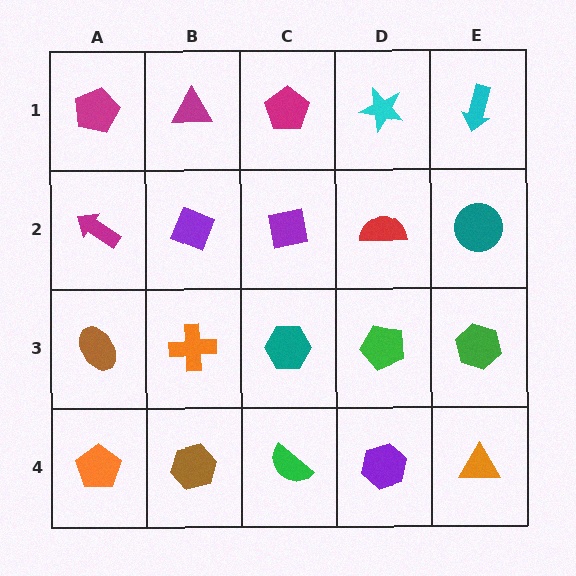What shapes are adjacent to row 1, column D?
A red semicircle (row 2, column D), a magenta pentagon (row 1, column C), a cyan arrow (row 1, column E).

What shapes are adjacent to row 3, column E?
A teal circle (row 2, column E), an orange triangle (row 4, column E), a green pentagon (row 3, column D).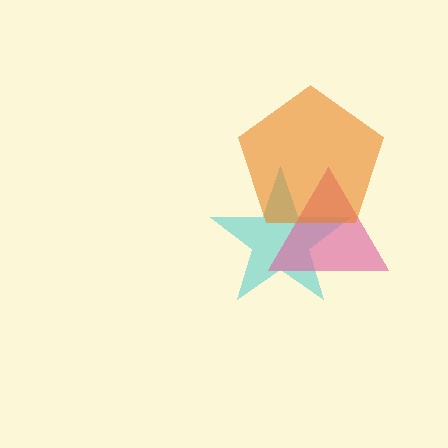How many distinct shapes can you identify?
There are 3 distinct shapes: a cyan star, a pink triangle, an orange pentagon.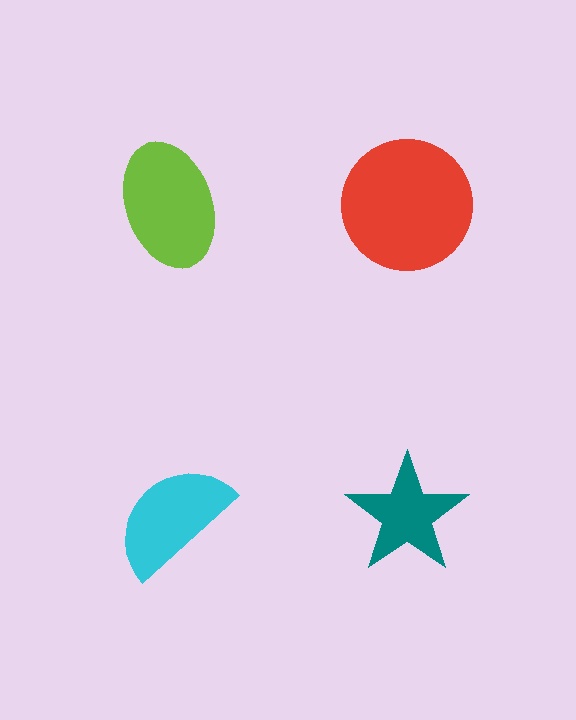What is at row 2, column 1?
A cyan semicircle.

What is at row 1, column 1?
A lime ellipse.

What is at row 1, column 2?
A red circle.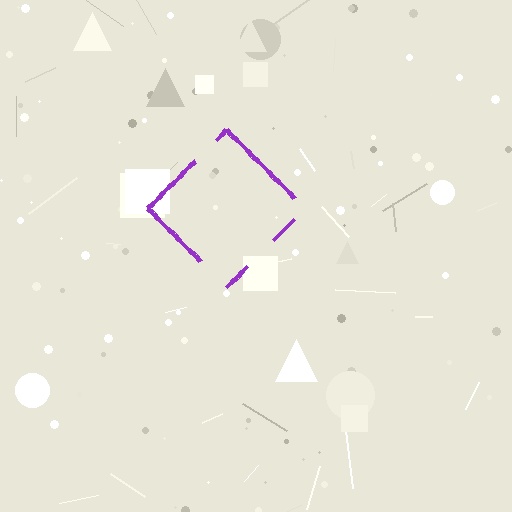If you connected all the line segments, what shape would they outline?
They would outline a diamond.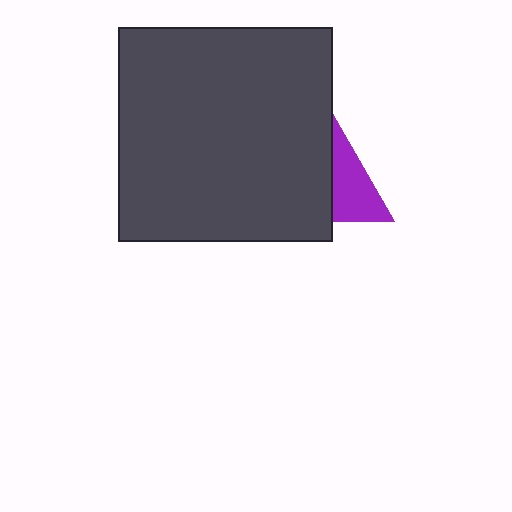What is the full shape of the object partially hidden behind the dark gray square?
The partially hidden object is a purple triangle.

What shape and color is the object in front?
The object in front is a dark gray square.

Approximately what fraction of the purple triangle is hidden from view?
Roughly 52% of the purple triangle is hidden behind the dark gray square.